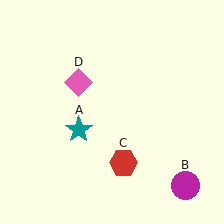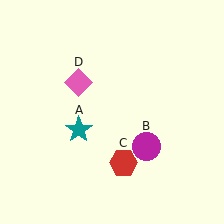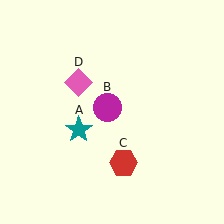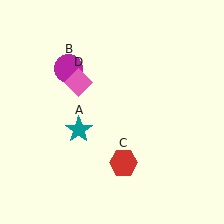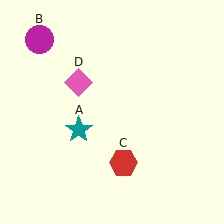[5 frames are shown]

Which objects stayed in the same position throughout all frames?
Teal star (object A) and red hexagon (object C) and pink diamond (object D) remained stationary.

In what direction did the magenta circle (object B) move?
The magenta circle (object B) moved up and to the left.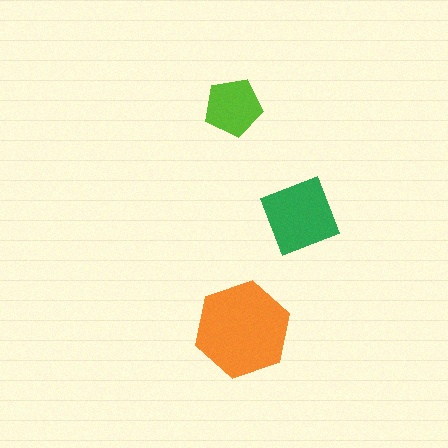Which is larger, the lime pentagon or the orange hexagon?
The orange hexagon.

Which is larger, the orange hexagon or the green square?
The orange hexagon.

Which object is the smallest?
The lime pentagon.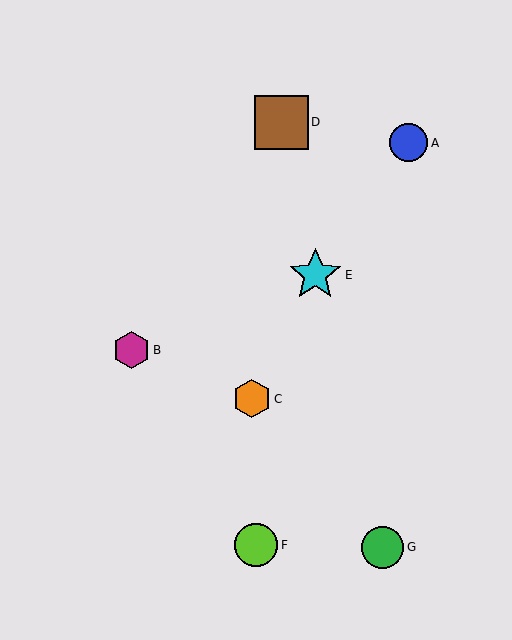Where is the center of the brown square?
The center of the brown square is at (281, 122).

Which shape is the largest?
The brown square (labeled D) is the largest.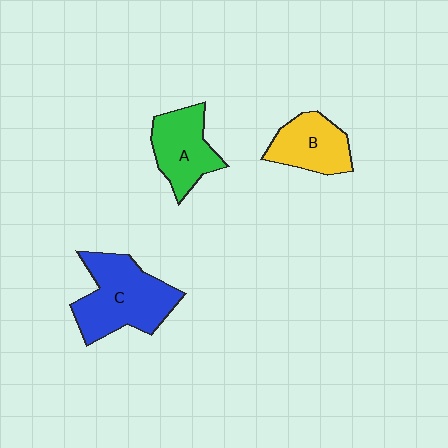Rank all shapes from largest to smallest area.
From largest to smallest: C (blue), A (green), B (yellow).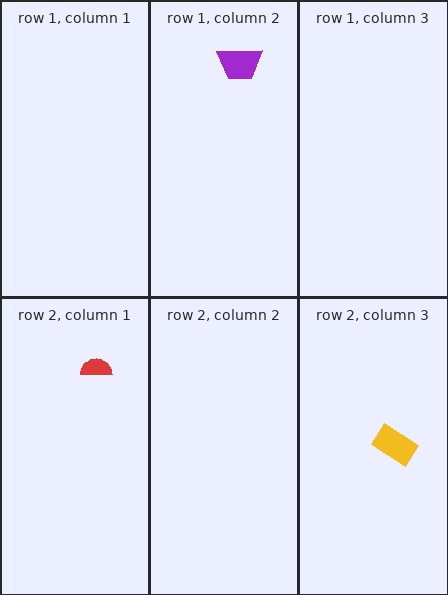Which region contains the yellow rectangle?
The row 2, column 3 region.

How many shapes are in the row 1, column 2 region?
1.